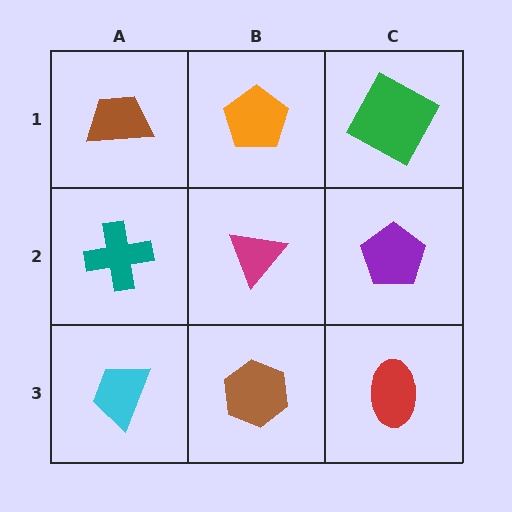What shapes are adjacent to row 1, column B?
A magenta triangle (row 2, column B), a brown trapezoid (row 1, column A), a green square (row 1, column C).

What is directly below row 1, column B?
A magenta triangle.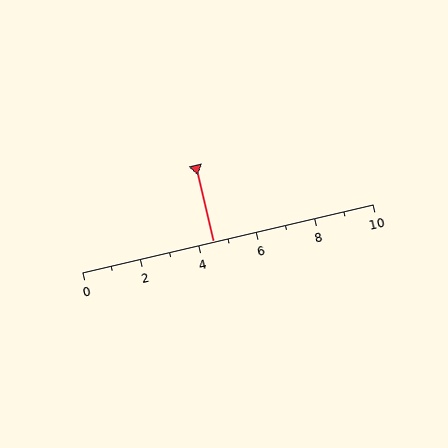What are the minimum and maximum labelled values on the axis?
The axis runs from 0 to 10.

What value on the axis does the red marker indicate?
The marker indicates approximately 4.5.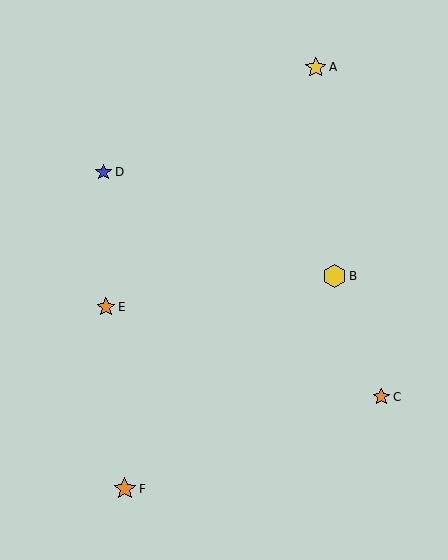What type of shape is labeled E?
Shape E is an orange star.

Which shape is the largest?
The yellow hexagon (labeled B) is the largest.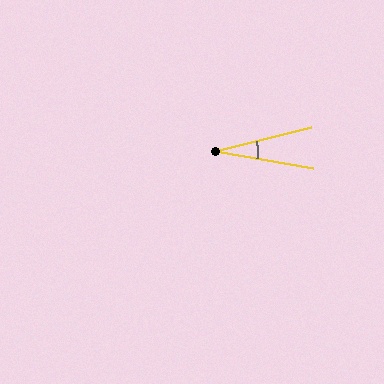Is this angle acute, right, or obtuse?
It is acute.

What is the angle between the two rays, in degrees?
Approximately 24 degrees.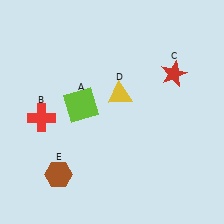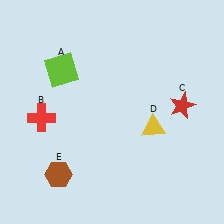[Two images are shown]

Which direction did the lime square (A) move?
The lime square (A) moved up.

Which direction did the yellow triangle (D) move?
The yellow triangle (D) moved right.